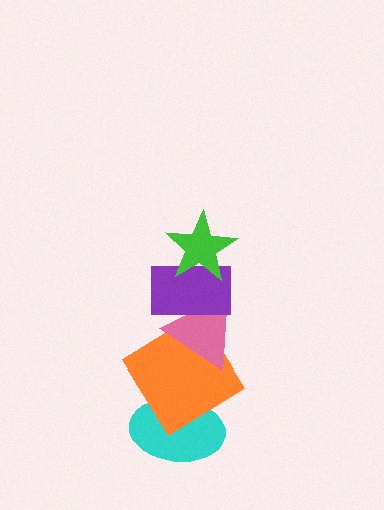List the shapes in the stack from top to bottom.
From top to bottom: the green star, the purple rectangle, the pink triangle, the orange diamond, the cyan ellipse.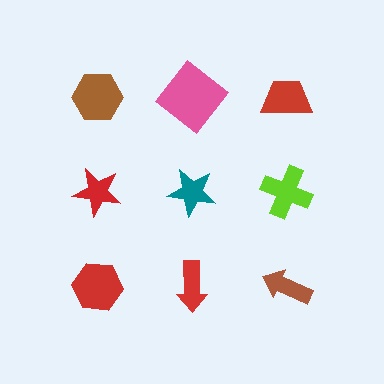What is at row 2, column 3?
A lime cross.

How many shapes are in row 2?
3 shapes.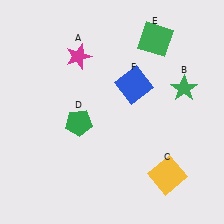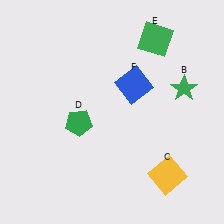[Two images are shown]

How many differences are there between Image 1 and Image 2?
There is 1 difference between the two images.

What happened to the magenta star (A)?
The magenta star (A) was removed in Image 2. It was in the top-left area of Image 1.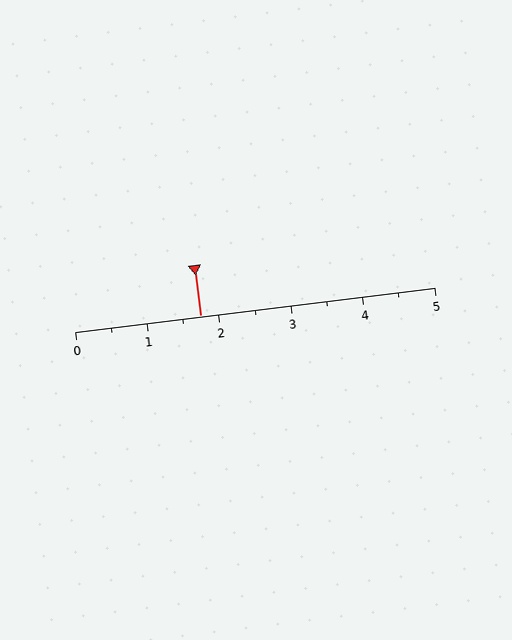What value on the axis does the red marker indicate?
The marker indicates approximately 1.8.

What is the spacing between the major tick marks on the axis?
The major ticks are spaced 1 apart.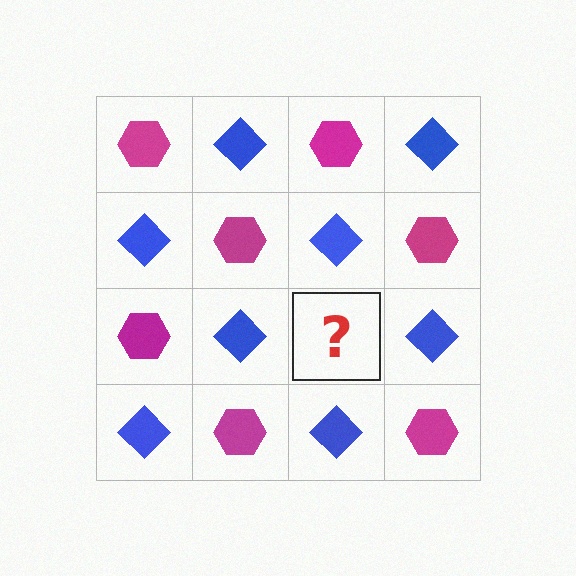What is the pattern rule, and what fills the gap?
The rule is that it alternates magenta hexagon and blue diamond in a checkerboard pattern. The gap should be filled with a magenta hexagon.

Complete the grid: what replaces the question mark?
The question mark should be replaced with a magenta hexagon.